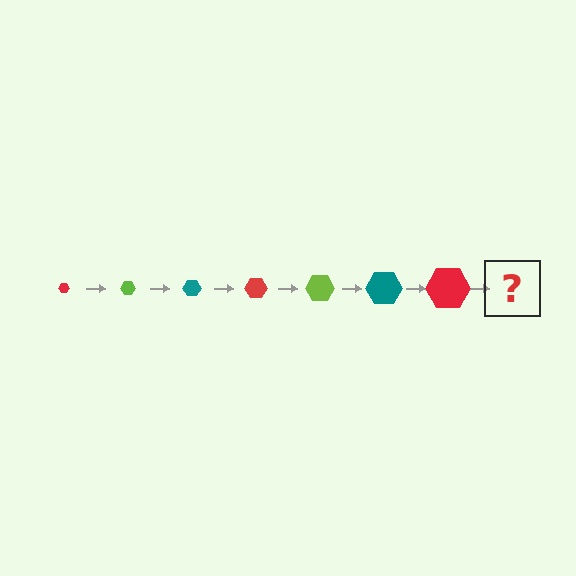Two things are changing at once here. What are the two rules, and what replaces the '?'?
The two rules are that the hexagon grows larger each step and the color cycles through red, lime, and teal. The '?' should be a lime hexagon, larger than the previous one.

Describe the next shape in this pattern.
It should be a lime hexagon, larger than the previous one.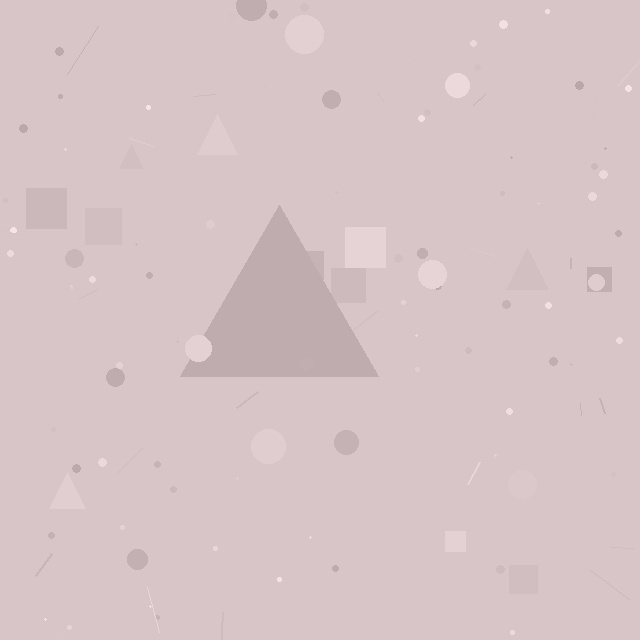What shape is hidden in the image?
A triangle is hidden in the image.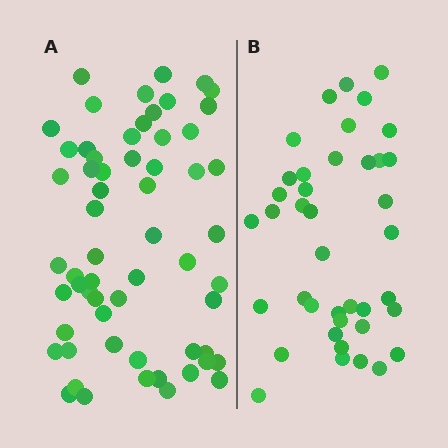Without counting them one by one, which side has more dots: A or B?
Region A (the left region) has more dots.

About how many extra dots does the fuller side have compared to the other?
Region A has approximately 20 more dots than region B.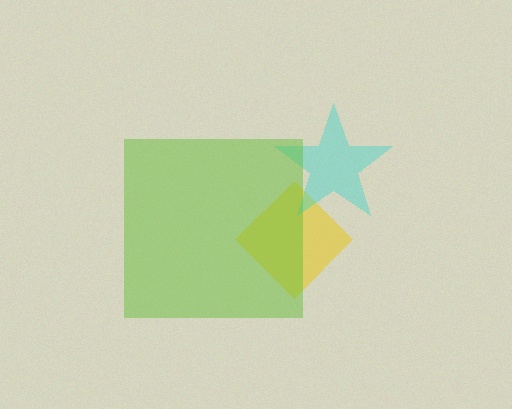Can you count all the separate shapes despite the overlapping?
Yes, there are 3 separate shapes.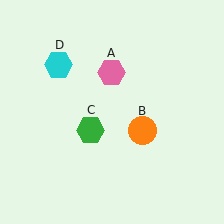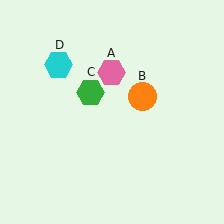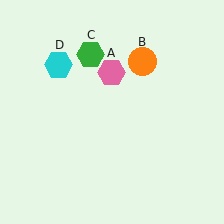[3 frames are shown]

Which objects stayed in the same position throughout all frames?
Pink hexagon (object A) and cyan hexagon (object D) remained stationary.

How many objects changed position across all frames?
2 objects changed position: orange circle (object B), green hexagon (object C).